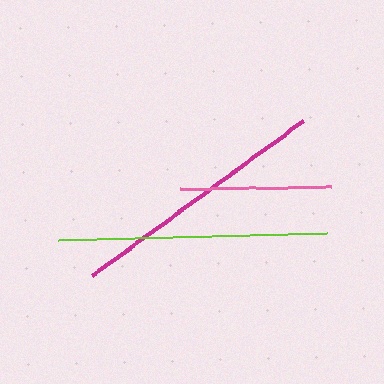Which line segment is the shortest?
The pink line is the shortest at approximately 151 pixels.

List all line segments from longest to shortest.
From longest to shortest: lime, magenta, pink.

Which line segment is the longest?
The lime line is the longest at approximately 269 pixels.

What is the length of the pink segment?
The pink segment is approximately 151 pixels long.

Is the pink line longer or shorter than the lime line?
The lime line is longer than the pink line.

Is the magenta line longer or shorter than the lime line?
The lime line is longer than the magenta line.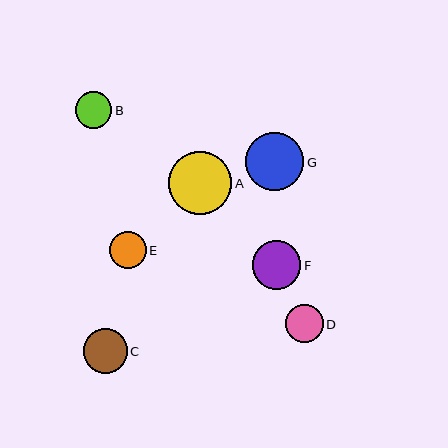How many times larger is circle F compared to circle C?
Circle F is approximately 1.1 times the size of circle C.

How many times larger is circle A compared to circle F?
Circle A is approximately 1.3 times the size of circle F.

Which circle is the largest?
Circle A is the largest with a size of approximately 63 pixels.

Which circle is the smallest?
Circle B is the smallest with a size of approximately 37 pixels.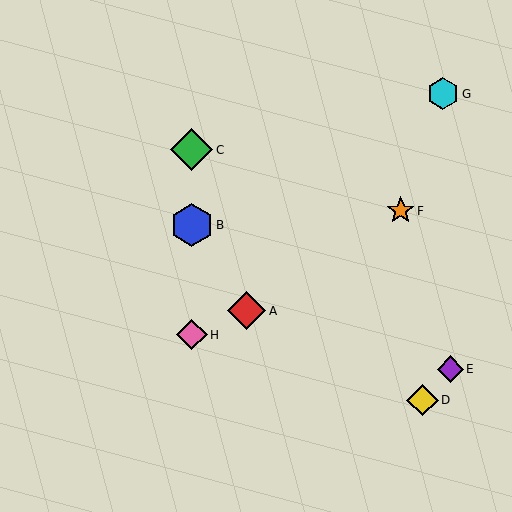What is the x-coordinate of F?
Object F is at x≈401.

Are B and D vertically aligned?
No, B is at x≈192 and D is at x≈423.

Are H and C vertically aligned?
Yes, both are at x≈192.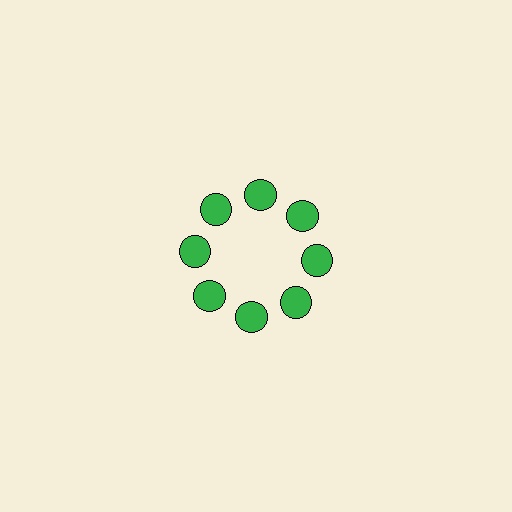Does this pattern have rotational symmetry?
Yes, this pattern has 8-fold rotational symmetry. It looks the same after rotating 45 degrees around the center.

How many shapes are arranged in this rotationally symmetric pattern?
There are 8 shapes, arranged in 8 groups of 1.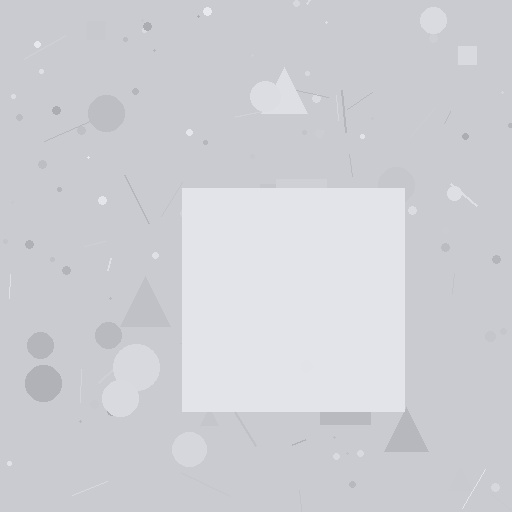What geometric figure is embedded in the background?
A square is embedded in the background.